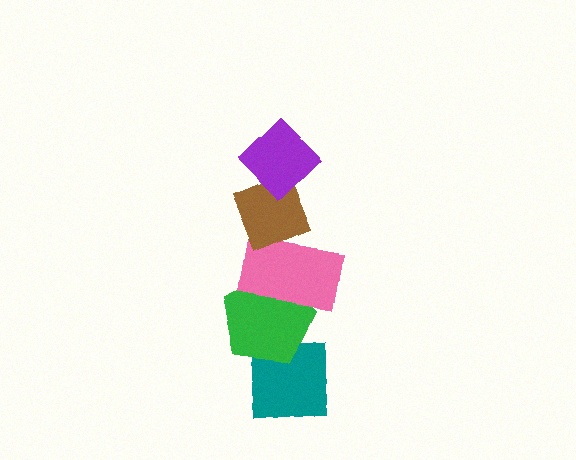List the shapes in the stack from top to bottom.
From top to bottom: the purple diamond, the brown diamond, the pink rectangle, the green pentagon, the teal square.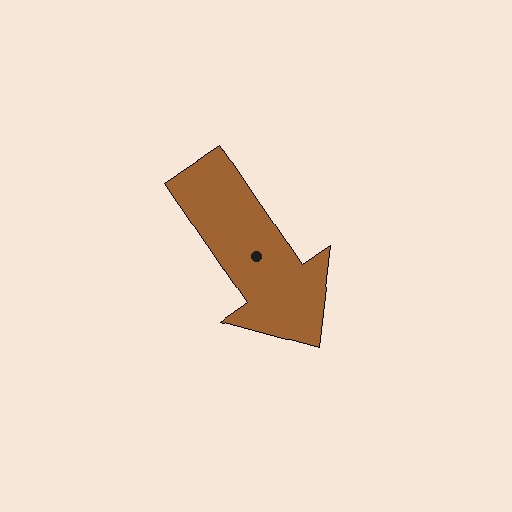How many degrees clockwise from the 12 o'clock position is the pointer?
Approximately 146 degrees.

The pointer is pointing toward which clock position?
Roughly 5 o'clock.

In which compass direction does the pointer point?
Southeast.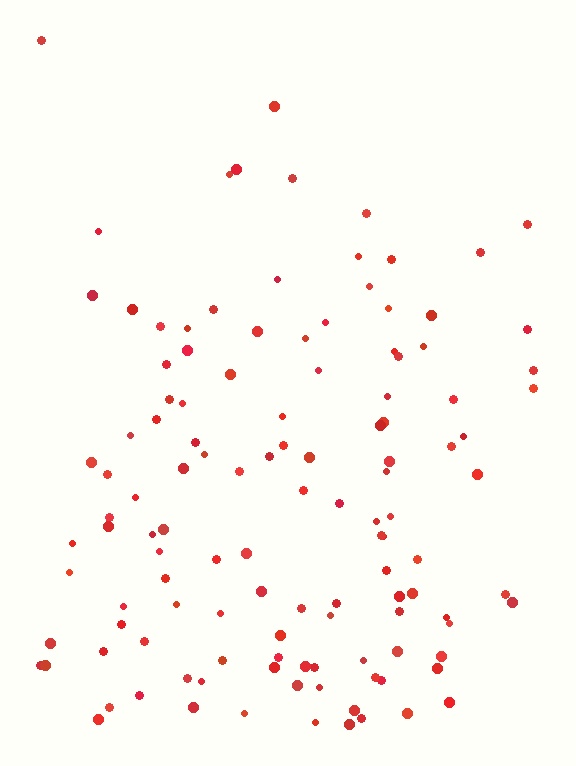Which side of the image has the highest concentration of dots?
The bottom.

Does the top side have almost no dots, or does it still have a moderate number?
Still a moderate number, just noticeably fewer than the bottom.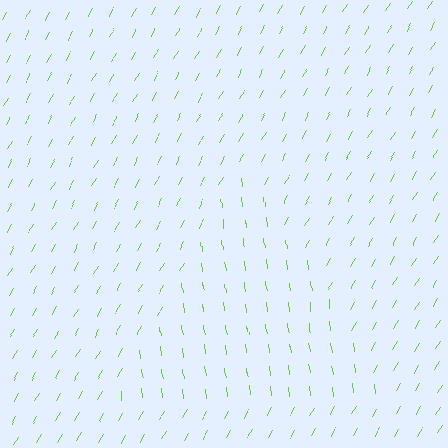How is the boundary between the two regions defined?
The boundary is defined purely by a change in line orientation (approximately 38 degrees difference). All lines are the same color and thickness.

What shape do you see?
I see a triangle.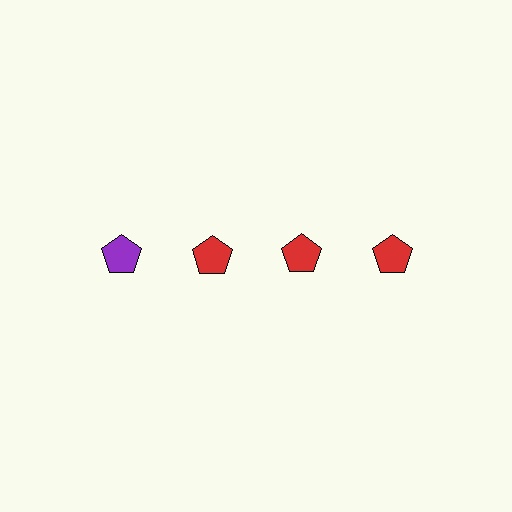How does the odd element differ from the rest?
It has a different color: purple instead of red.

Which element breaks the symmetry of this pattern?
The purple pentagon in the top row, leftmost column breaks the symmetry. All other shapes are red pentagons.